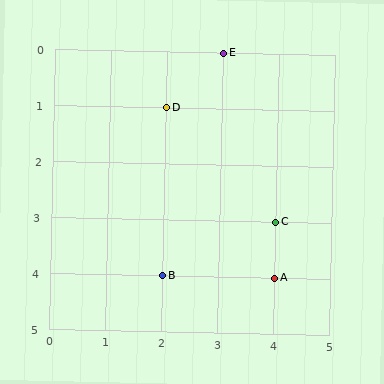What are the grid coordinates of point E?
Point E is at grid coordinates (3, 0).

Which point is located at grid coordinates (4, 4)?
Point A is at (4, 4).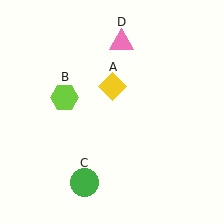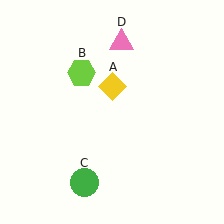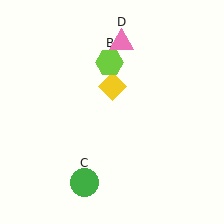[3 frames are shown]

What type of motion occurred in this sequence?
The lime hexagon (object B) rotated clockwise around the center of the scene.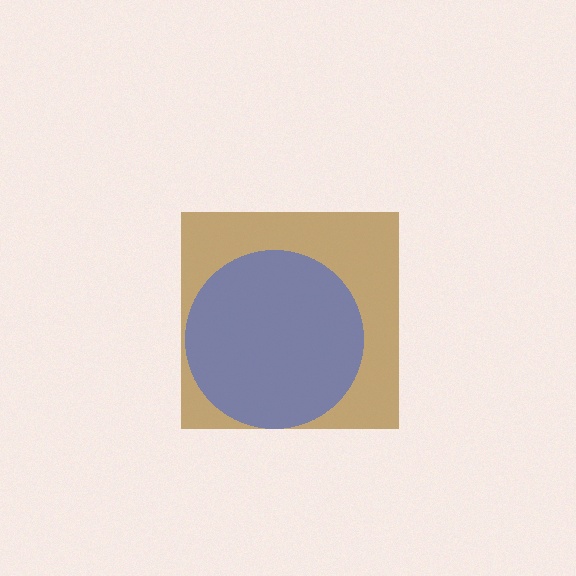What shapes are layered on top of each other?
The layered shapes are: a brown square, a blue circle.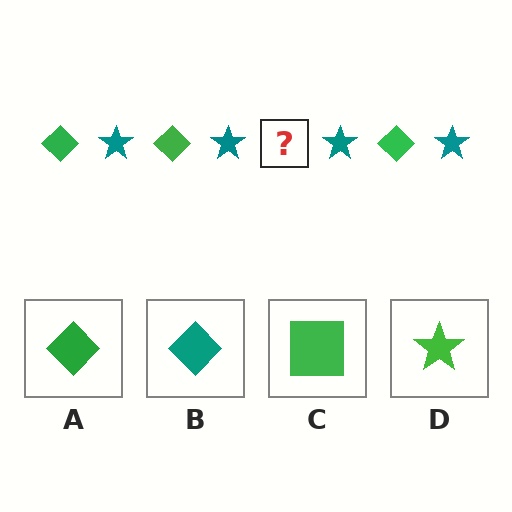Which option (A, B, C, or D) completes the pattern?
A.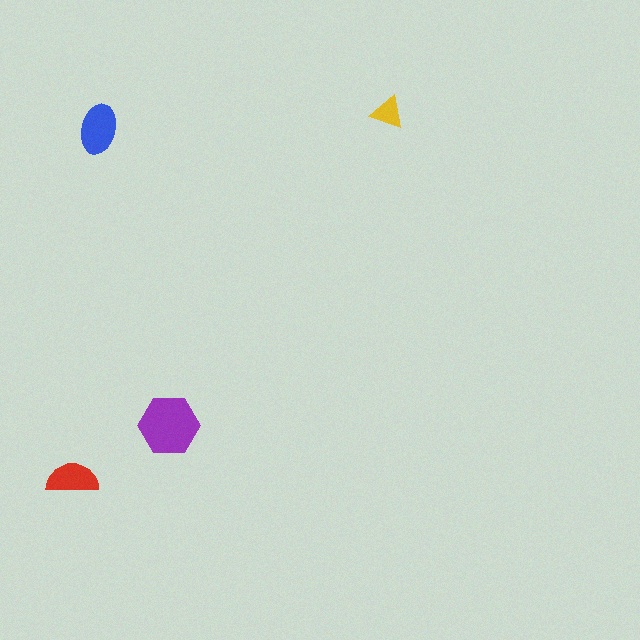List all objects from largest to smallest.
The purple hexagon, the blue ellipse, the red semicircle, the yellow triangle.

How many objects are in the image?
There are 4 objects in the image.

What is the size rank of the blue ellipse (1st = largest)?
2nd.